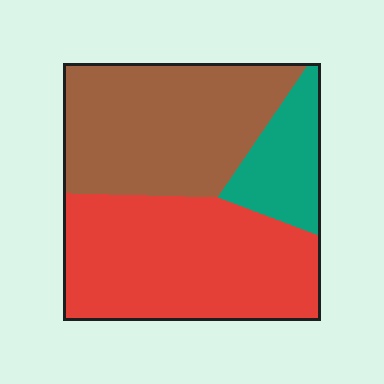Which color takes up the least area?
Teal, at roughly 15%.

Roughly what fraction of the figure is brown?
Brown covers 40% of the figure.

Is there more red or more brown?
Red.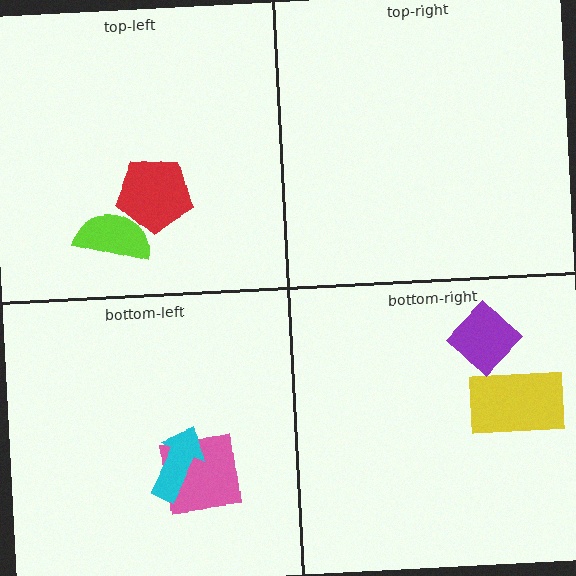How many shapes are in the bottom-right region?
2.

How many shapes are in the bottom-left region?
2.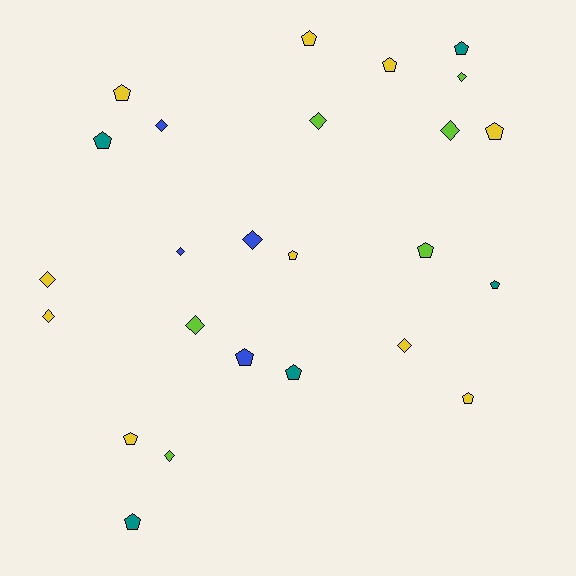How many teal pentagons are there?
There are 5 teal pentagons.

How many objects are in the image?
There are 25 objects.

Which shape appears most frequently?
Pentagon, with 14 objects.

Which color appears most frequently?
Yellow, with 10 objects.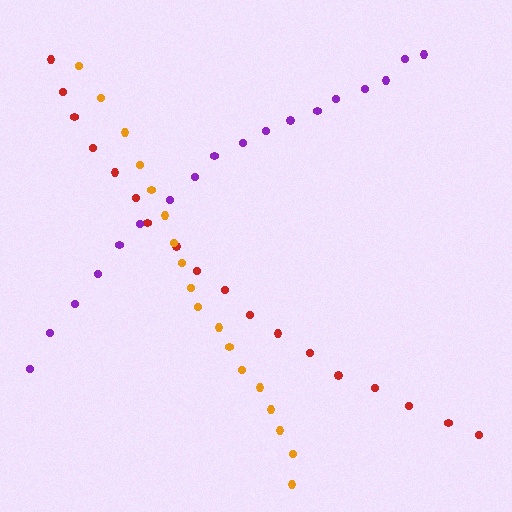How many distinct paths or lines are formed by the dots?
There are 3 distinct paths.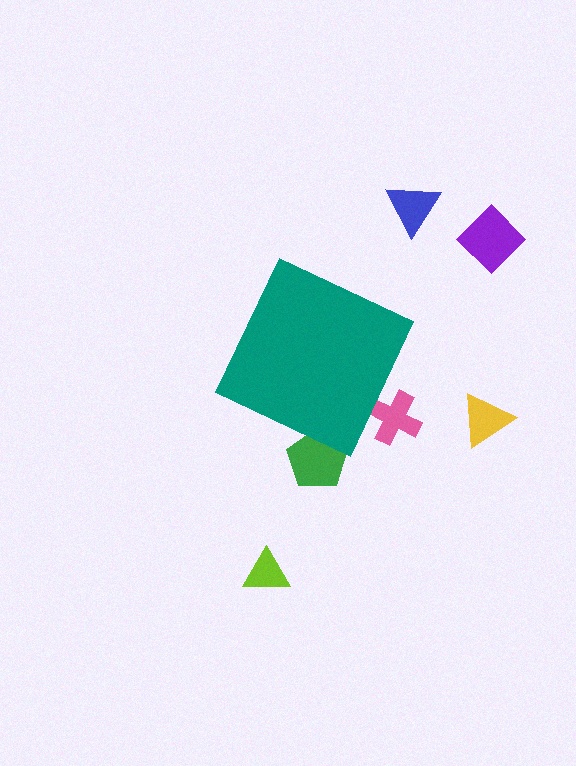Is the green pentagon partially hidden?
Yes, the green pentagon is partially hidden behind the teal diamond.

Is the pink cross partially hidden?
Yes, the pink cross is partially hidden behind the teal diamond.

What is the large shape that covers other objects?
A teal diamond.